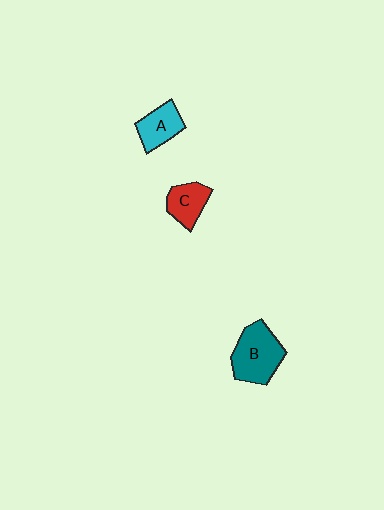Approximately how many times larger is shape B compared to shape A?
Approximately 1.6 times.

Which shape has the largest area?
Shape B (teal).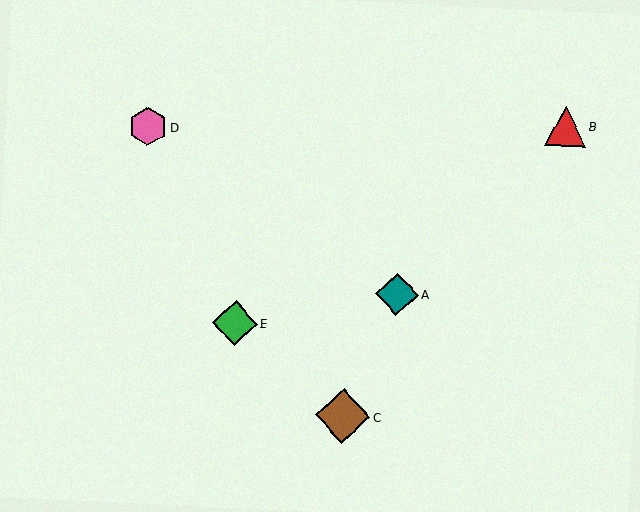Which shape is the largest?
The brown diamond (labeled C) is the largest.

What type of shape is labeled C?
Shape C is a brown diamond.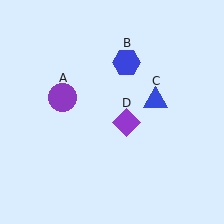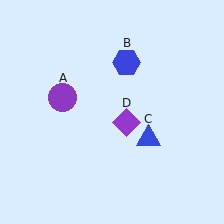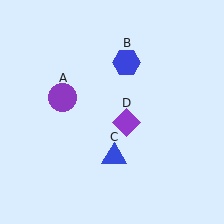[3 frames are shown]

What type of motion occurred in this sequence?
The blue triangle (object C) rotated clockwise around the center of the scene.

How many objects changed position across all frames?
1 object changed position: blue triangle (object C).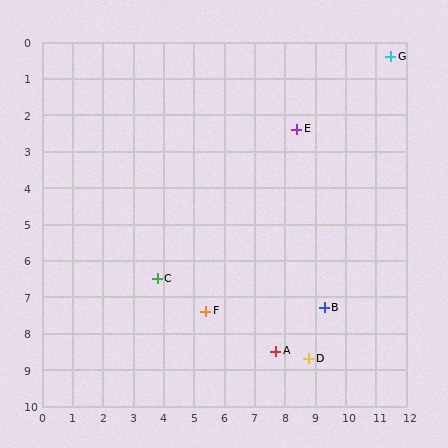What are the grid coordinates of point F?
Point F is at approximately (5.4, 7.4).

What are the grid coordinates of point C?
Point C is at approximately (3.8, 6.5).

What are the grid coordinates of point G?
Point G is at approximately (11.5, 0.4).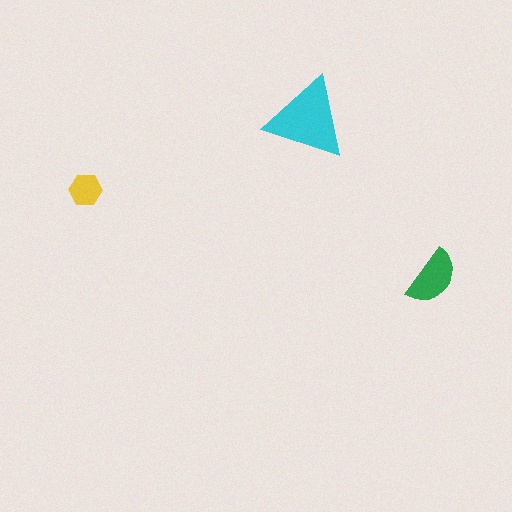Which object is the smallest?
The yellow hexagon.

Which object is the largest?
The cyan triangle.